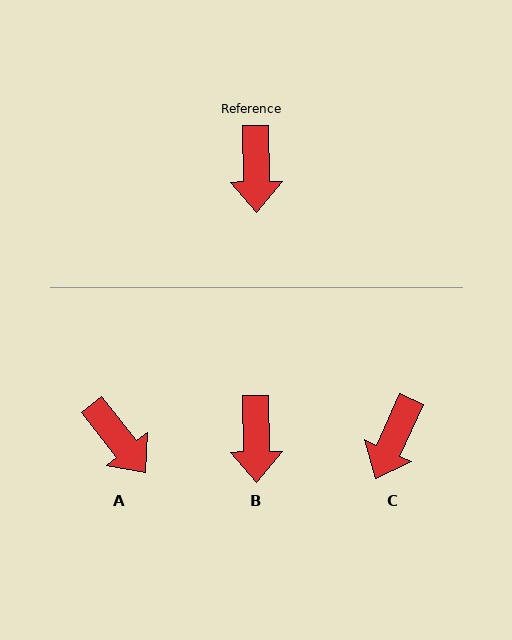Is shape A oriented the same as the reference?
No, it is off by about 38 degrees.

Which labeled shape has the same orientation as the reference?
B.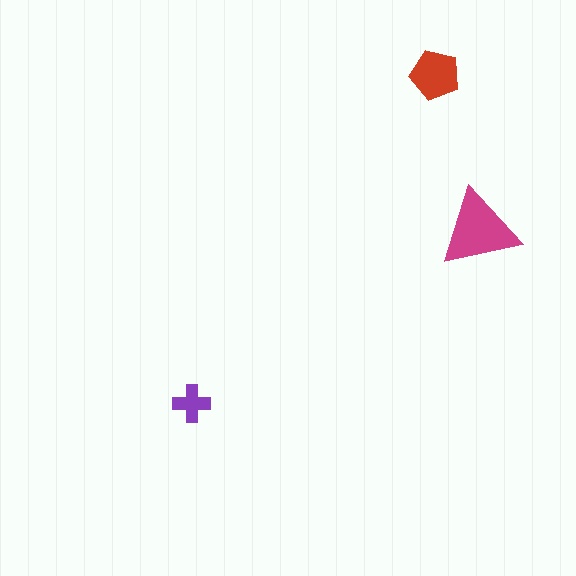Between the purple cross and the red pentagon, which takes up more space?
The red pentagon.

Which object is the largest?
The magenta triangle.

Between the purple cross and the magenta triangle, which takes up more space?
The magenta triangle.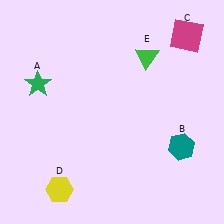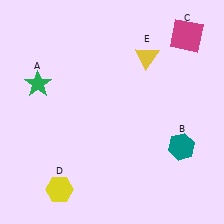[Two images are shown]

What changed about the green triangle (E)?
In Image 1, E is green. In Image 2, it changed to yellow.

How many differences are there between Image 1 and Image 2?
There is 1 difference between the two images.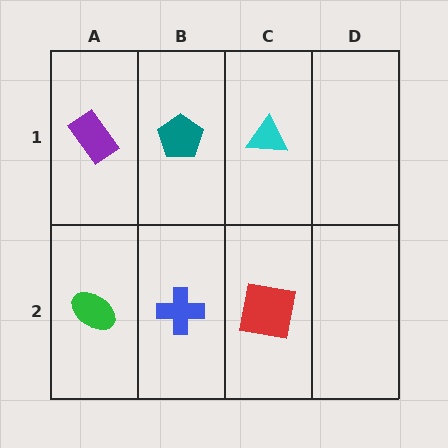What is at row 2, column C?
A red square.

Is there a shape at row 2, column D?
No, that cell is empty.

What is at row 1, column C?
A cyan triangle.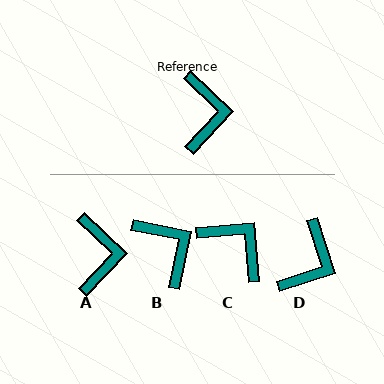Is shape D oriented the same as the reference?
No, it is off by about 28 degrees.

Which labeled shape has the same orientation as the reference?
A.